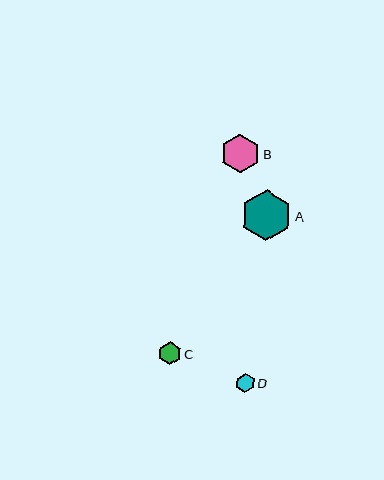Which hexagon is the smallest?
Hexagon D is the smallest with a size of approximately 19 pixels.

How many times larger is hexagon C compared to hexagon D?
Hexagon C is approximately 1.2 times the size of hexagon D.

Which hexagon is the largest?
Hexagon A is the largest with a size of approximately 51 pixels.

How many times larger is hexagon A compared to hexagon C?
Hexagon A is approximately 2.3 times the size of hexagon C.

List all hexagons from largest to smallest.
From largest to smallest: A, B, C, D.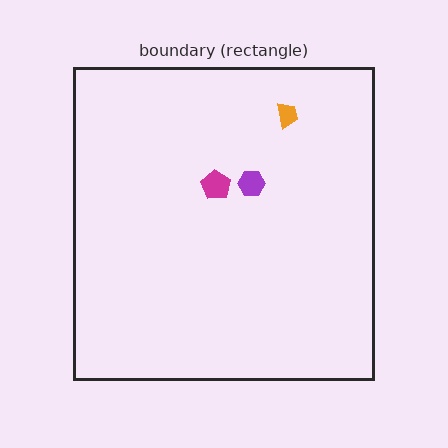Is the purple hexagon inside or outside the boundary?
Inside.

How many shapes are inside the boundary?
3 inside, 0 outside.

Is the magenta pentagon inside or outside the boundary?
Inside.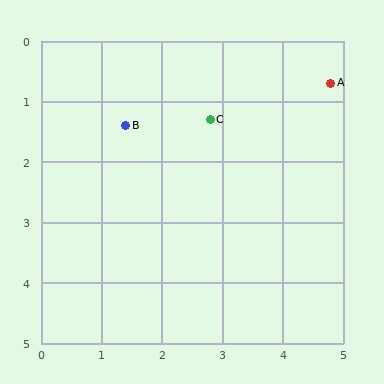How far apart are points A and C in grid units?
Points A and C are about 2.1 grid units apart.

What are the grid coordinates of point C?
Point C is at approximately (2.8, 1.3).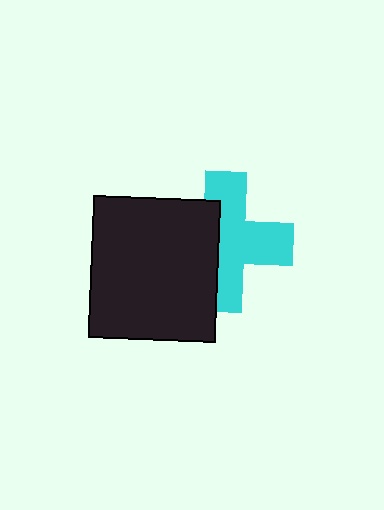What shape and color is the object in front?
The object in front is a black rectangle.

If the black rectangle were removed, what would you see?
You would see the complete cyan cross.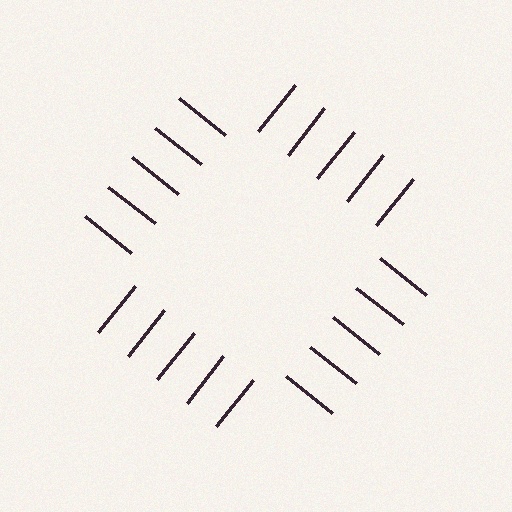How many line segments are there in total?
20 — 5 along each of the 4 edges.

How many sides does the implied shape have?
4 sides — the line-ends trace a square.